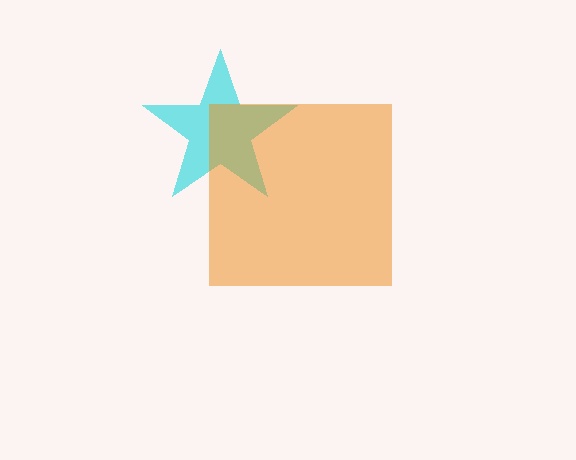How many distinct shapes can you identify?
There are 2 distinct shapes: a cyan star, an orange square.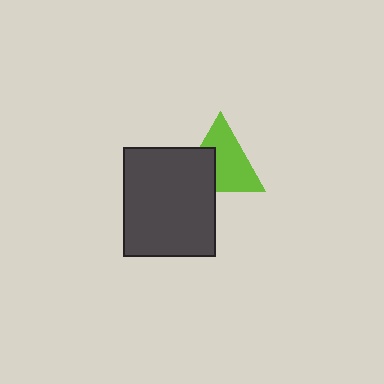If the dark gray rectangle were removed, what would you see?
You would see the complete lime triangle.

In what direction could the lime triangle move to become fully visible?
The lime triangle could move toward the upper-right. That would shift it out from behind the dark gray rectangle entirely.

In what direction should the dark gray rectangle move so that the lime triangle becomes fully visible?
The dark gray rectangle should move toward the lower-left. That is the shortest direction to clear the overlap and leave the lime triangle fully visible.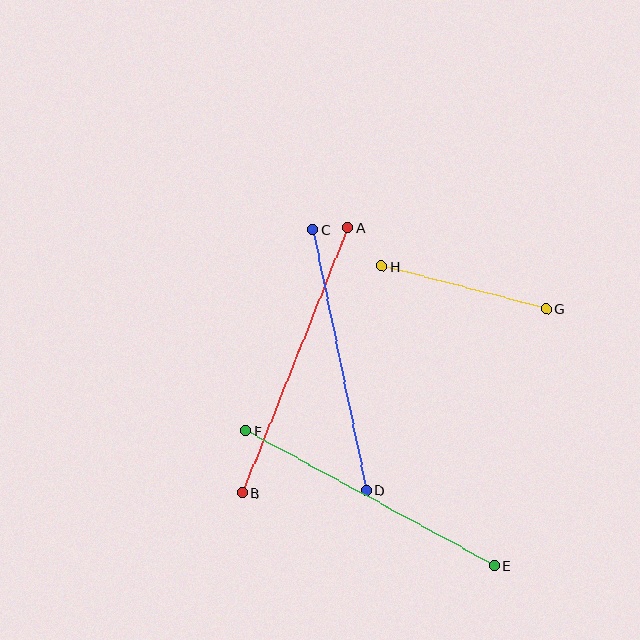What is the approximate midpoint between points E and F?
The midpoint is at approximately (370, 498) pixels.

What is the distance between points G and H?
The distance is approximately 170 pixels.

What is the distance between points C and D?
The distance is approximately 267 pixels.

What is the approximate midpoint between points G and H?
The midpoint is at approximately (464, 287) pixels.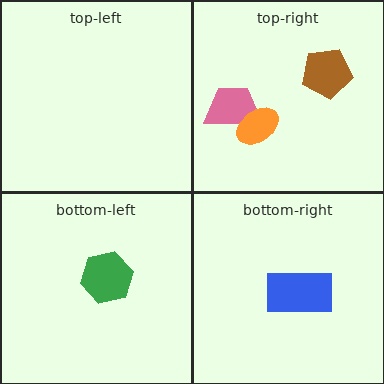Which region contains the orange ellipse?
The top-right region.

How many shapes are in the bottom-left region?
1.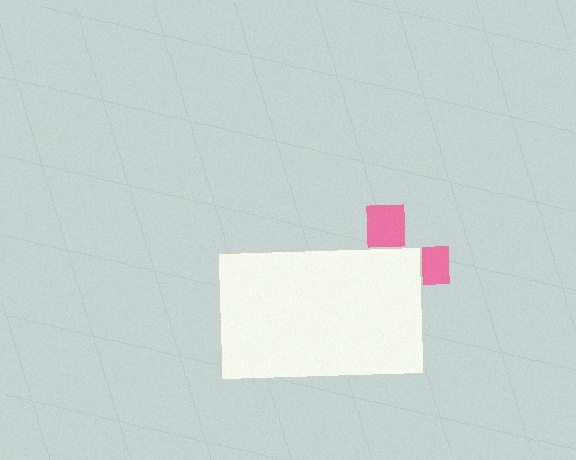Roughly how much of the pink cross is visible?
A small part of it is visible (roughly 33%).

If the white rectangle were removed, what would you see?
You would see the complete pink cross.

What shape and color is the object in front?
The object in front is a white rectangle.